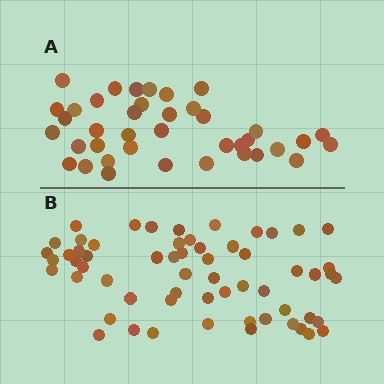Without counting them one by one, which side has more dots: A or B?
Region B (the bottom region) has more dots.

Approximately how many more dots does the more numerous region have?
Region B has approximately 20 more dots than region A.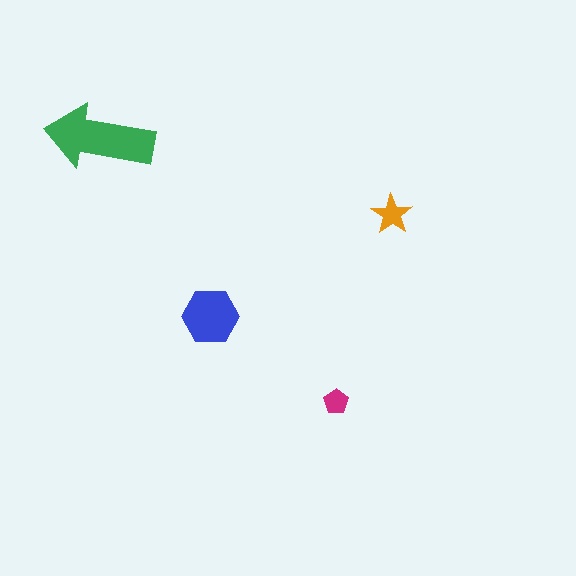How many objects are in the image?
There are 4 objects in the image.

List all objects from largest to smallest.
The green arrow, the blue hexagon, the orange star, the magenta pentagon.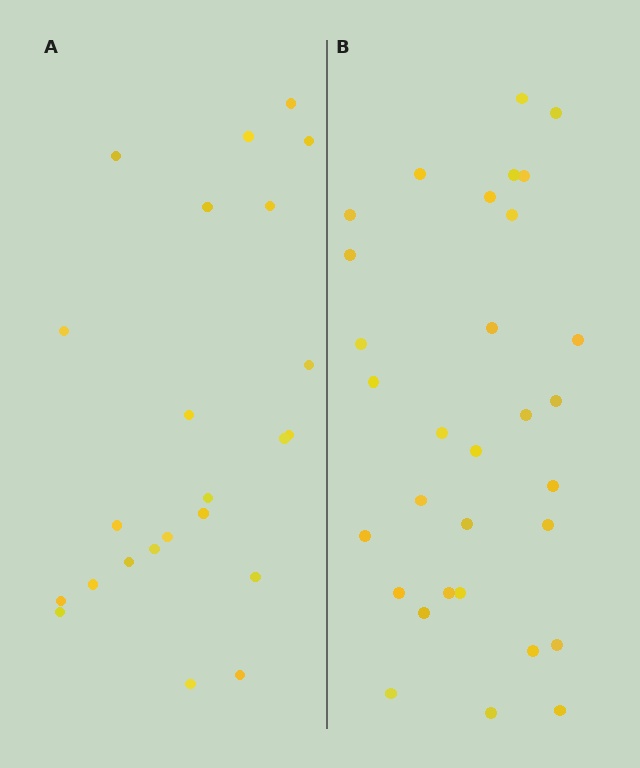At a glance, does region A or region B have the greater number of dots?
Region B (the right region) has more dots.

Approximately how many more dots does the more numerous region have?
Region B has roughly 8 or so more dots than region A.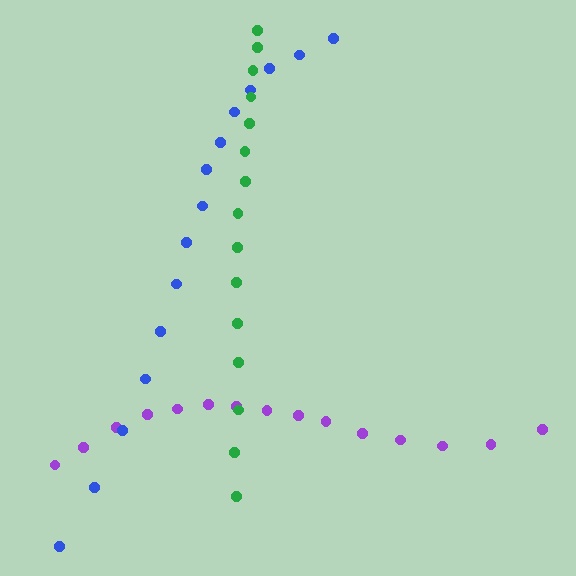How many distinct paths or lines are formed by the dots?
There are 3 distinct paths.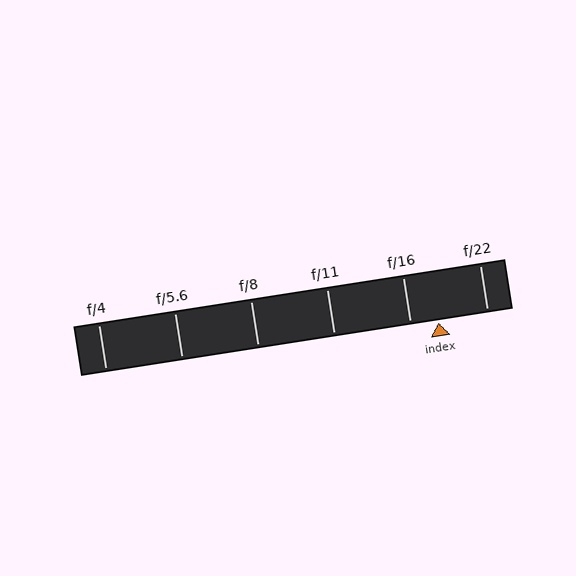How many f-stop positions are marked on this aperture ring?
There are 6 f-stop positions marked.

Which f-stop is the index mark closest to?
The index mark is closest to f/16.